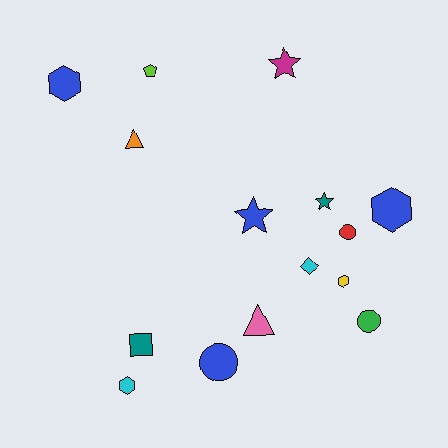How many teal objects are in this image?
There are 2 teal objects.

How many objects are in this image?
There are 15 objects.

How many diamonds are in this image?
There is 1 diamond.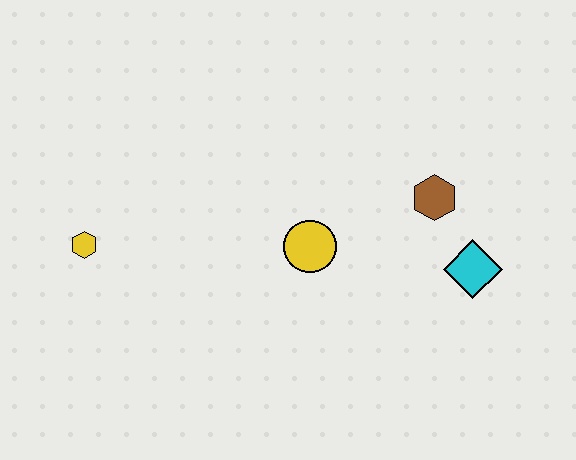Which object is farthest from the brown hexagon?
The yellow hexagon is farthest from the brown hexagon.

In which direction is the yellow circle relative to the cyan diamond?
The yellow circle is to the left of the cyan diamond.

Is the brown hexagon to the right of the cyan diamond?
No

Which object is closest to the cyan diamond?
The brown hexagon is closest to the cyan diamond.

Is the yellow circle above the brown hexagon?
No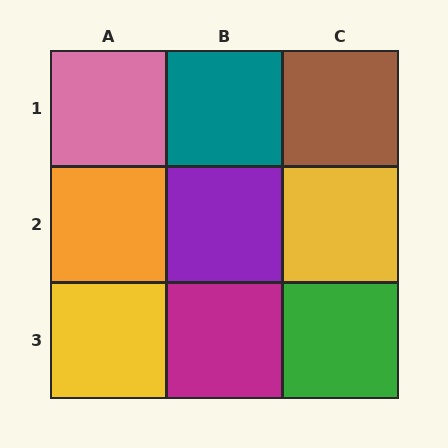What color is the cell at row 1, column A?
Pink.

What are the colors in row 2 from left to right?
Orange, purple, yellow.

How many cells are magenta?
1 cell is magenta.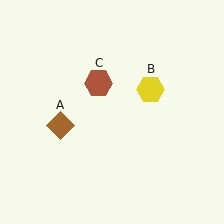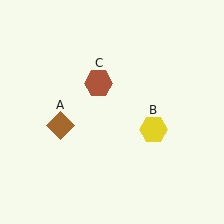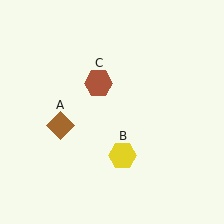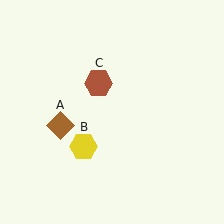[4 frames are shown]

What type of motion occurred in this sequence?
The yellow hexagon (object B) rotated clockwise around the center of the scene.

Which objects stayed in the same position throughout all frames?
Brown diamond (object A) and brown hexagon (object C) remained stationary.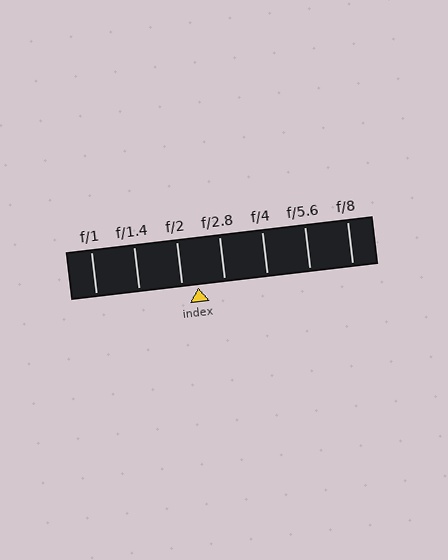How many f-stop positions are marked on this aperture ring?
There are 7 f-stop positions marked.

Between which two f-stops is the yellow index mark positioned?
The index mark is between f/2 and f/2.8.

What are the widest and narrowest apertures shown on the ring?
The widest aperture shown is f/1 and the narrowest is f/8.